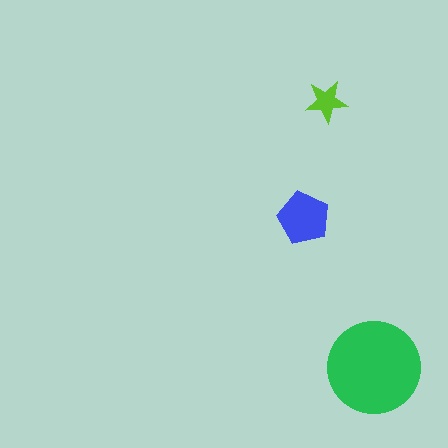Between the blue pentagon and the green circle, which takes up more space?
The green circle.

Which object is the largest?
The green circle.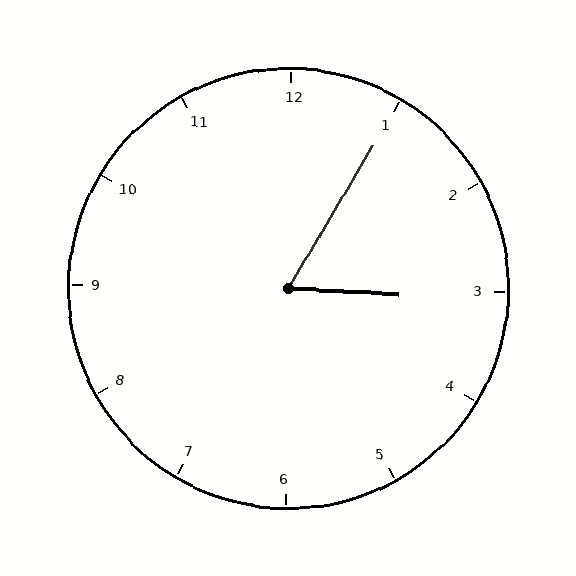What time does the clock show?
3:05.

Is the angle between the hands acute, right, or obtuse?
It is acute.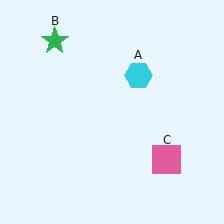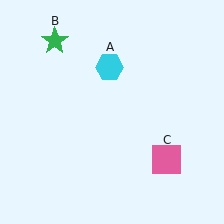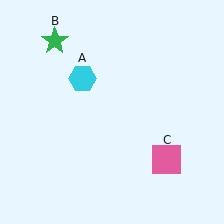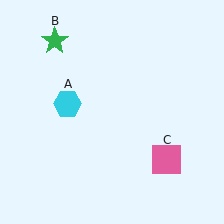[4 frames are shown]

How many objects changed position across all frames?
1 object changed position: cyan hexagon (object A).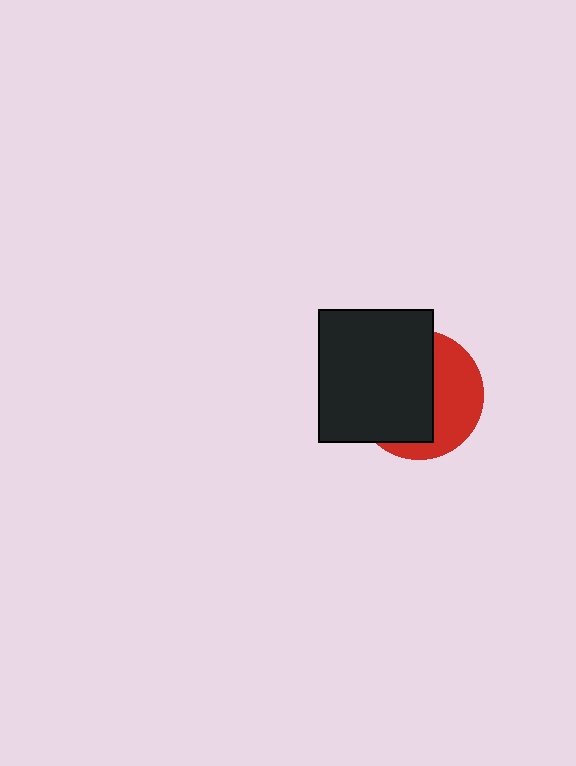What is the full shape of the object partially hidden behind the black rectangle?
The partially hidden object is a red circle.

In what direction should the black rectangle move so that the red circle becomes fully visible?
The black rectangle should move left. That is the shortest direction to clear the overlap and leave the red circle fully visible.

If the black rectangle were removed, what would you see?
You would see the complete red circle.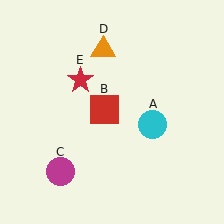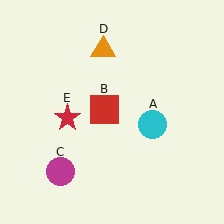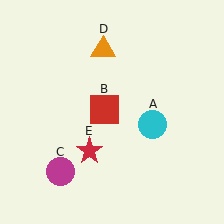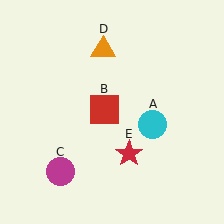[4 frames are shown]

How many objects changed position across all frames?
1 object changed position: red star (object E).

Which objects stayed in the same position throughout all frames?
Cyan circle (object A) and red square (object B) and magenta circle (object C) and orange triangle (object D) remained stationary.